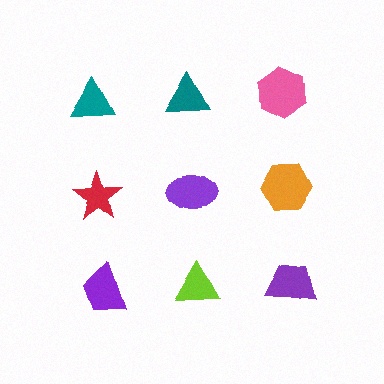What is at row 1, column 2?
A teal triangle.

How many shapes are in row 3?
3 shapes.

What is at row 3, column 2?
A lime triangle.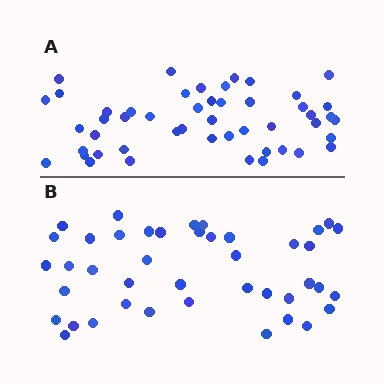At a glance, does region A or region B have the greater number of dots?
Region A (the top region) has more dots.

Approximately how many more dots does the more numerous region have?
Region A has roughly 8 or so more dots than region B.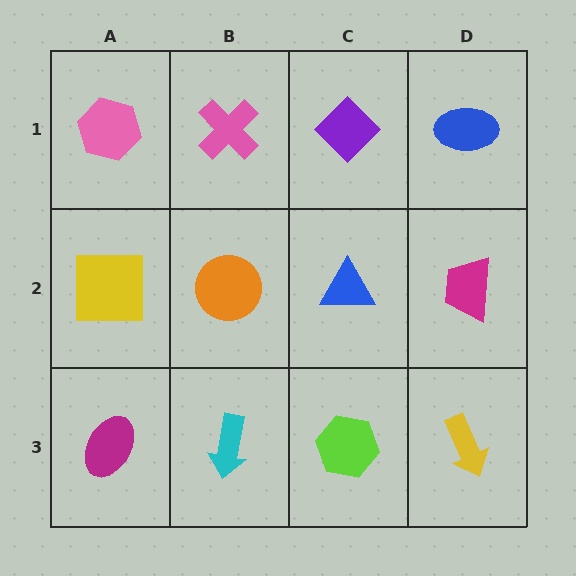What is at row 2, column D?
A magenta trapezoid.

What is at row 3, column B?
A cyan arrow.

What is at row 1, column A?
A pink hexagon.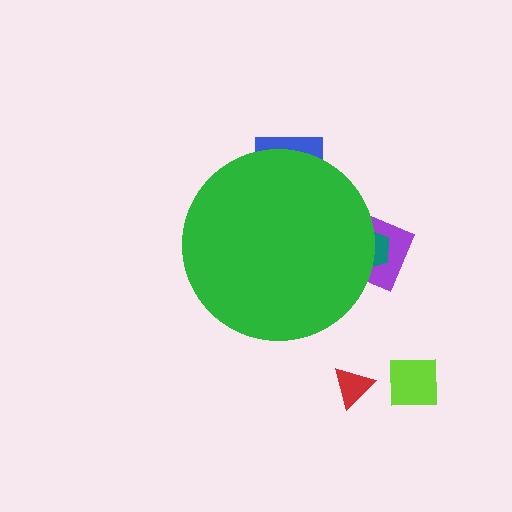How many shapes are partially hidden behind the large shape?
4 shapes are partially hidden.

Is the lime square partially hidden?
No, the lime square is fully visible.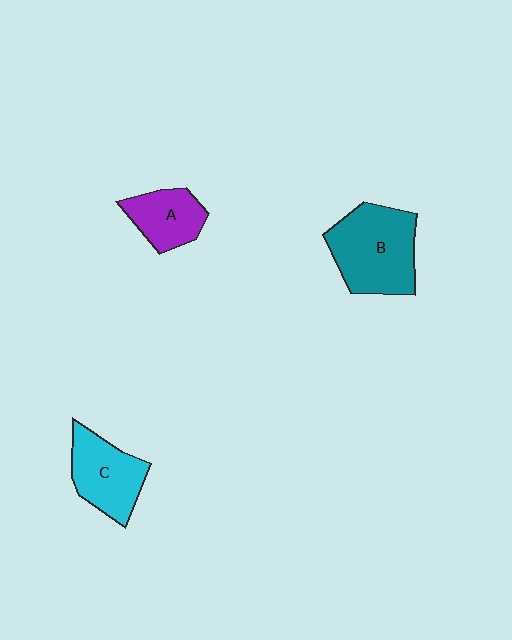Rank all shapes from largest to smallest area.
From largest to smallest: B (teal), C (cyan), A (purple).